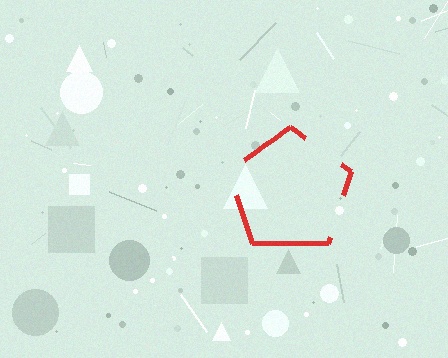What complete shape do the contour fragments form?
The contour fragments form a pentagon.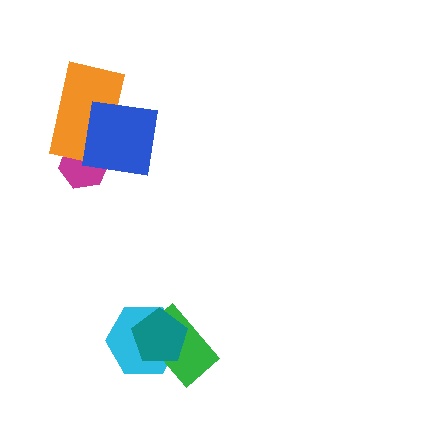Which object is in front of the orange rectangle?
The blue square is in front of the orange rectangle.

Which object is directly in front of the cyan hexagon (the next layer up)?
The green rectangle is directly in front of the cyan hexagon.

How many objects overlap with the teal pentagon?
2 objects overlap with the teal pentagon.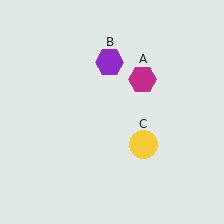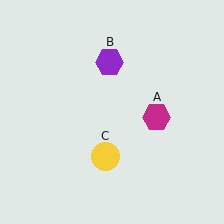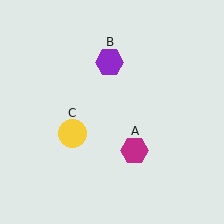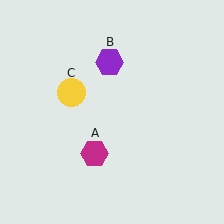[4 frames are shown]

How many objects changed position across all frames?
2 objects changed position: magenta hexagon (object A), yellow circle (object C).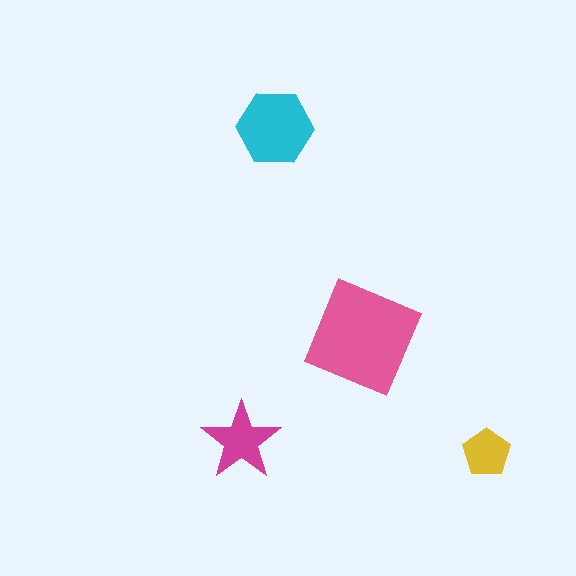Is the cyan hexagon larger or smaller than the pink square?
Smaller.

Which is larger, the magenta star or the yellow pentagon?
The magenta star.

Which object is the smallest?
The yellow pentagon.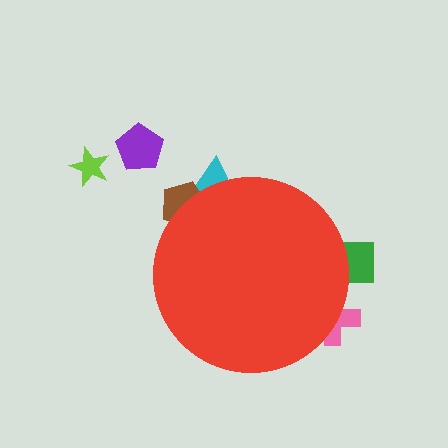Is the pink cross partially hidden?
Yes, the pink cross is partially hidden behind the red circle.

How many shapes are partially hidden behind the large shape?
4 shapes are partially hidden.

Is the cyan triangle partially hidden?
Yes, the cyan triangle is partially hidden behind the red circle.